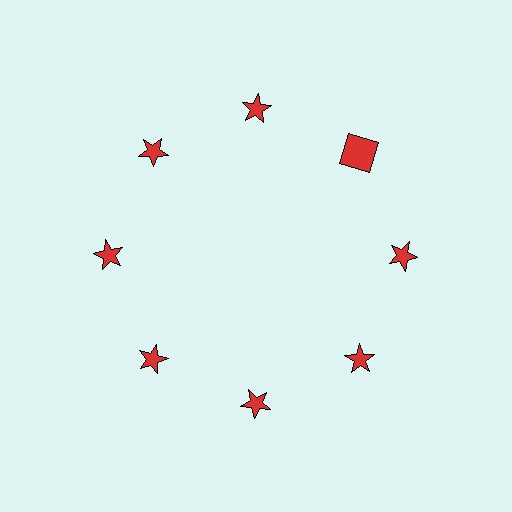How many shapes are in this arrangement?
There are 8 shapes arranged in a ring pattern.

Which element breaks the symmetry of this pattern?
The red square at roughly the 2 o'clock position breaks the symmetry. All other shapes are red stars.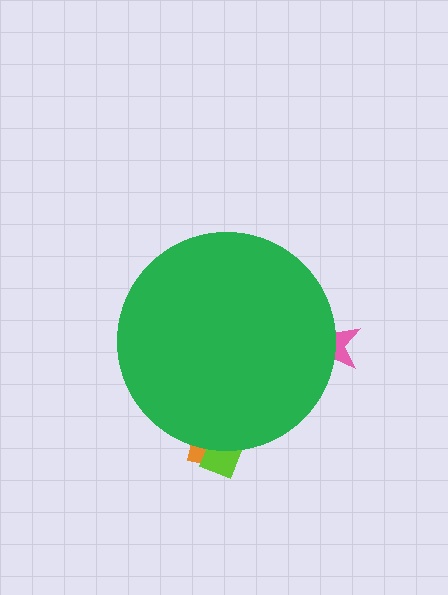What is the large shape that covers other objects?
A green circle.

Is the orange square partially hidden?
Yes, the orange square is partially hidden behind the green circle.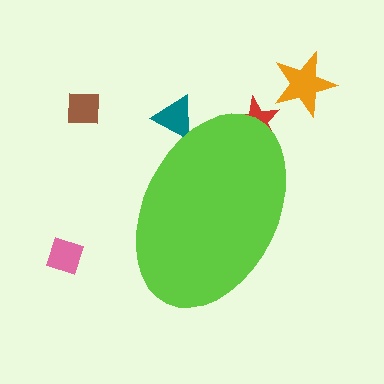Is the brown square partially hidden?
No, the brown square is fully visible.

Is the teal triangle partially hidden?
Yes, the teal triangle is partially hidden behind the lime ellipse.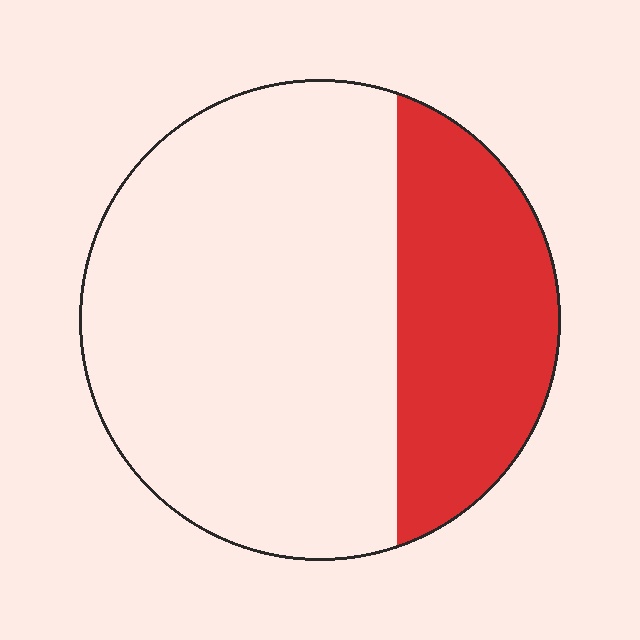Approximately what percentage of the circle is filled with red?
Approximately 30%.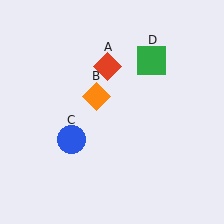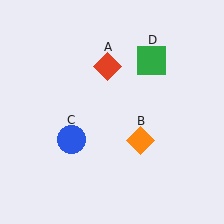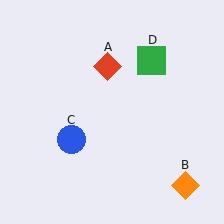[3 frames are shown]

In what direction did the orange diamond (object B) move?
The orange diamond (object B) moved down and to the right.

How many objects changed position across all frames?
1 object changed position: orange diamond (object B).